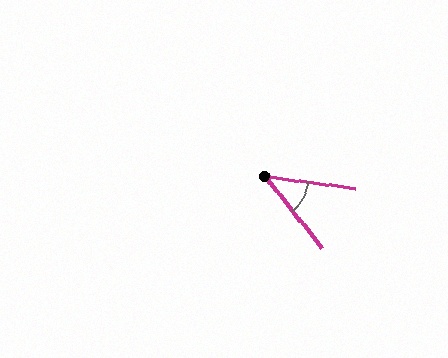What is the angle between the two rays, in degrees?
Approximately 45 degrees.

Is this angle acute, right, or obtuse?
It is acute.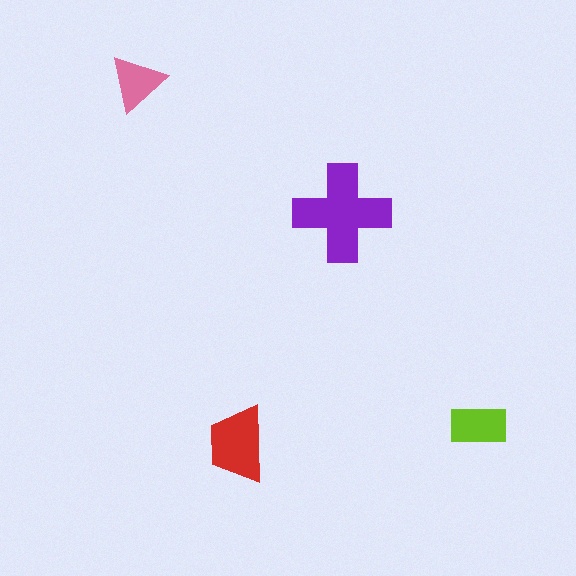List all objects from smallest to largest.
The pink triangle, the lime rectangle, the red trapezoid, the purple cross.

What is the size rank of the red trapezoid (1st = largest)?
2nd.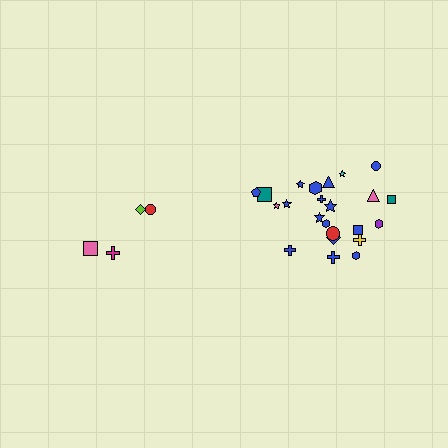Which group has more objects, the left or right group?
The right group.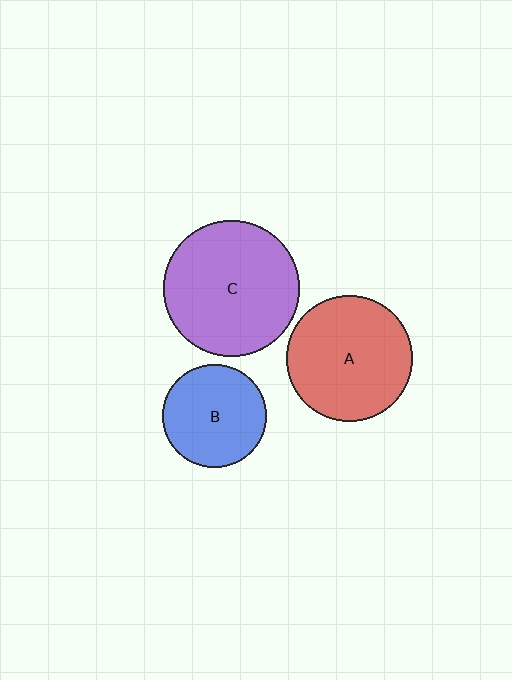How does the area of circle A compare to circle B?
Approximately 1.5 times.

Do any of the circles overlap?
No, none of the circles overlap.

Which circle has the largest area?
Circle C (purple).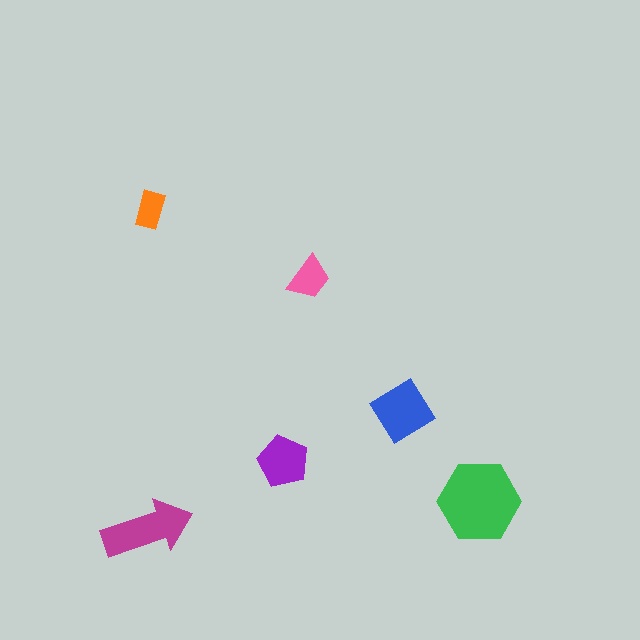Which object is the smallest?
The orange rectangle.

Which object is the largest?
The green hexagon.